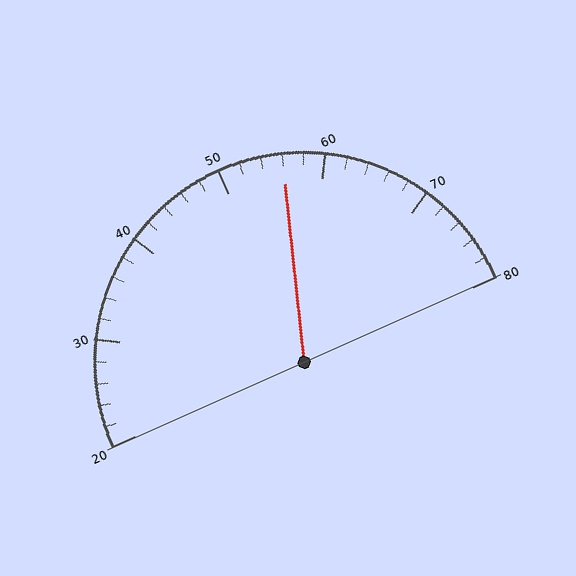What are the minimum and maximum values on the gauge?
The gauge ranges from 20 to 80.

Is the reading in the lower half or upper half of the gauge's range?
The reading is in the upper half of the range (20 to 80).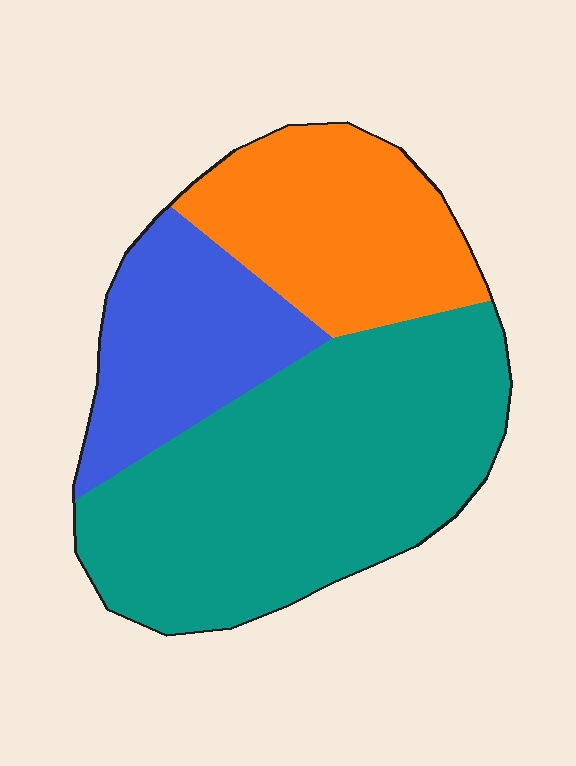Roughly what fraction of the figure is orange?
Orange covers 26% of the figure.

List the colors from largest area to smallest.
From largest to smallest: teal, orange, blue.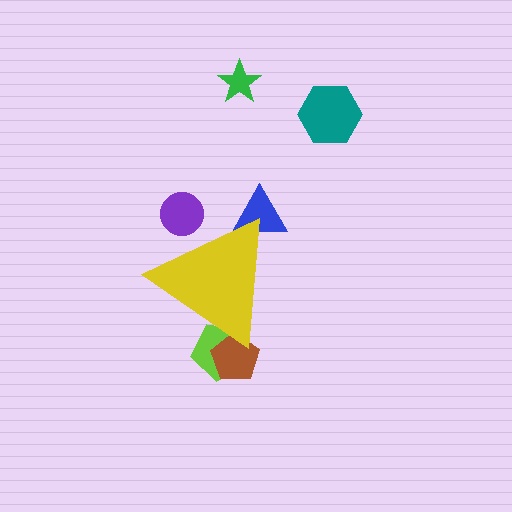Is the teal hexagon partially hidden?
No, the teal hexagon is fully visible.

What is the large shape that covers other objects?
A yellow triangle.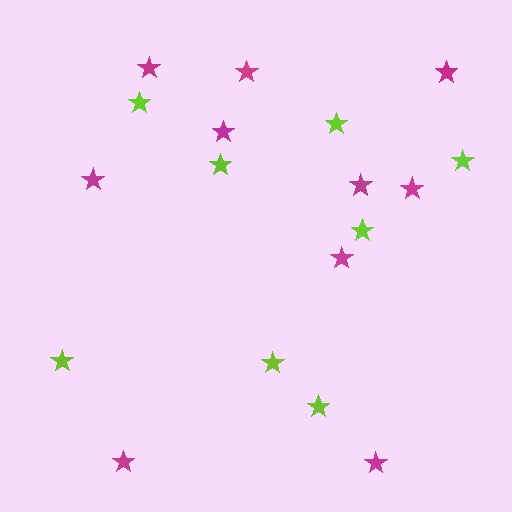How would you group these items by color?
There are 2 groups: one group of magenta stars (10) and one group of lime stars (8).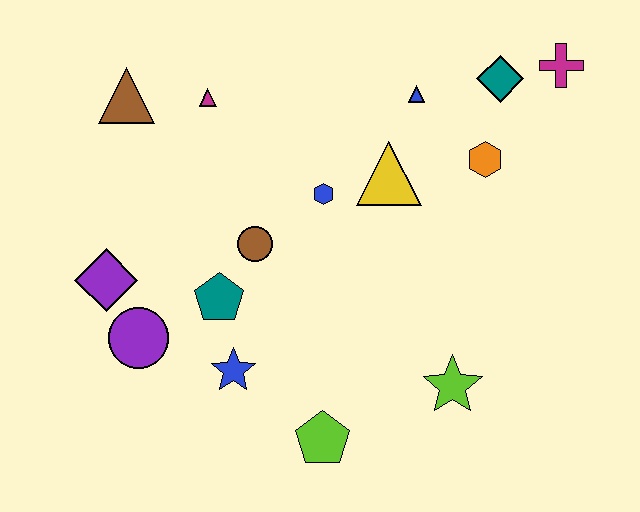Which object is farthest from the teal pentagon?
The magenta cross is farthest from the teal pentagon.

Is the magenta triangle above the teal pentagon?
Yes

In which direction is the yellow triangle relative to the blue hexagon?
The yellow triangle is to the right of the blue hexagon.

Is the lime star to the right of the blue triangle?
Yes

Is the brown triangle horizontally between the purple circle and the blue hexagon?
No